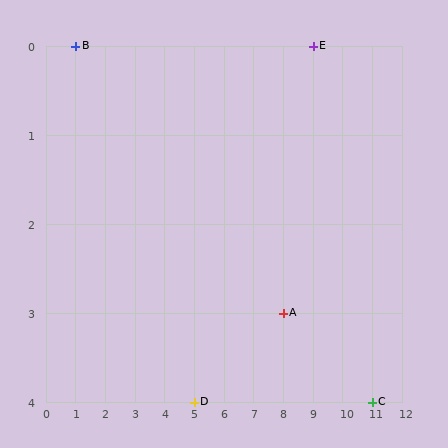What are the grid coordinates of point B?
Point B is at grid coordinates (1, 0).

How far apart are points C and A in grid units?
Points C and A are 3 columns and 1 row apart (about 3.2 grid units diagonally).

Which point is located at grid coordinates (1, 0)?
Point B is at (1, 0).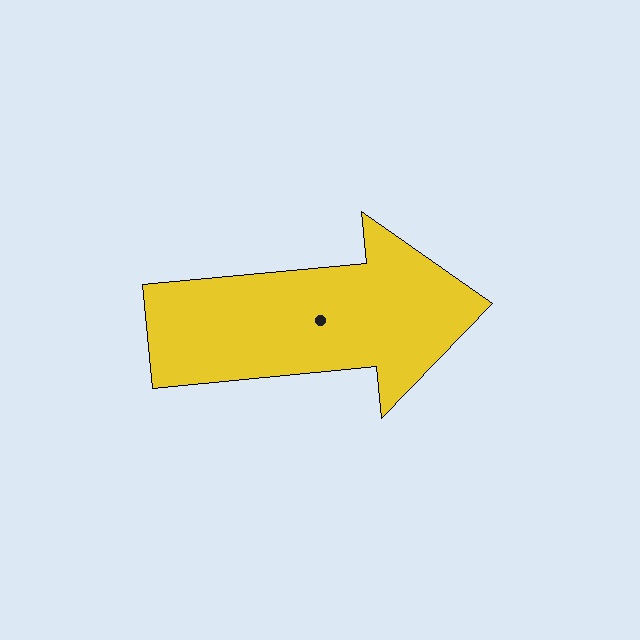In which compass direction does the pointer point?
East.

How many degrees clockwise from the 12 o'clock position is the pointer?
Approximately 84 degrees.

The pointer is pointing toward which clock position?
Roughly 3 o'clock.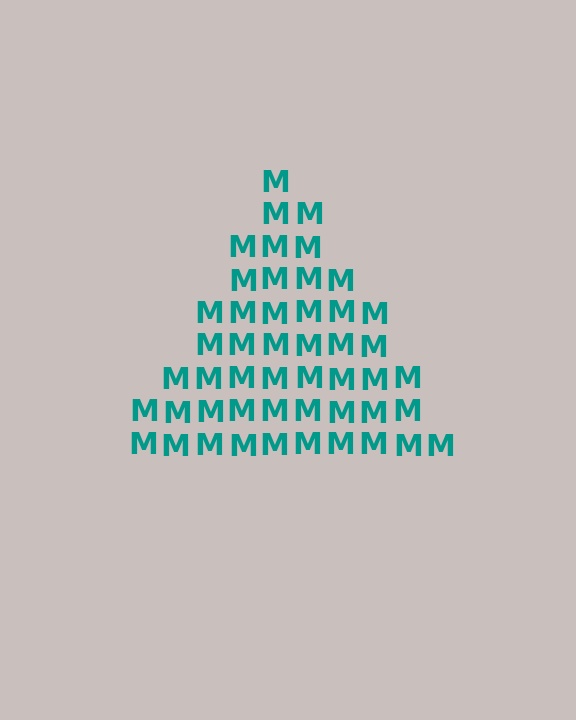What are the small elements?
The small elements are letter M's.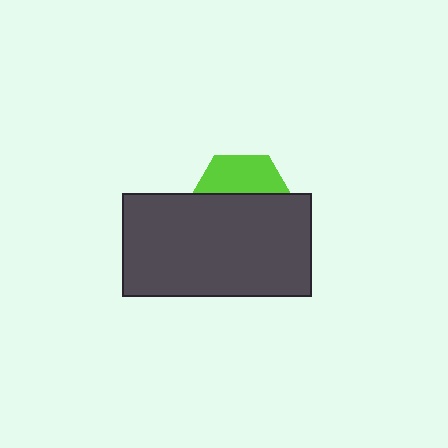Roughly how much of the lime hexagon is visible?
A small part of it is visible (roughly 38%).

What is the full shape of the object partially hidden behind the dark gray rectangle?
The partially hidden object is a lime hexagon.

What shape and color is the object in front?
The object in front is a dark gray rectangle.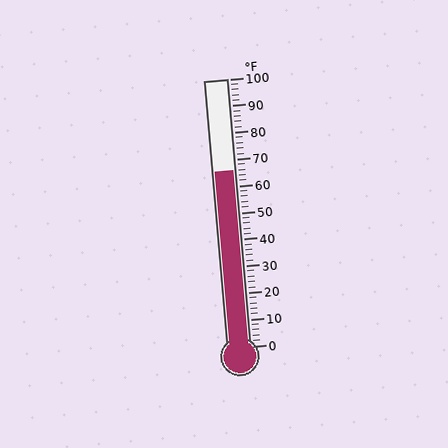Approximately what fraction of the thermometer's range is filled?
The thermometer is filled to approximately 65% of its range.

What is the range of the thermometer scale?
The thermometer scale ranges from 0°F to 100°F.